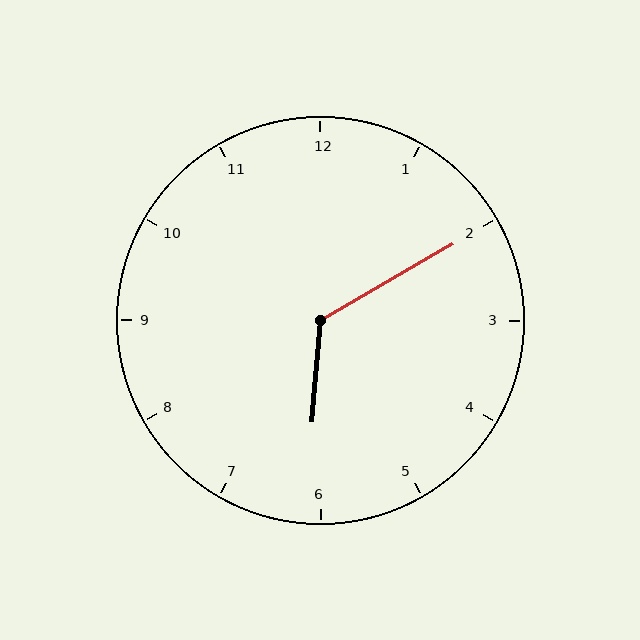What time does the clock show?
6:10.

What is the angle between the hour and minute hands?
Approximately 125 degrees.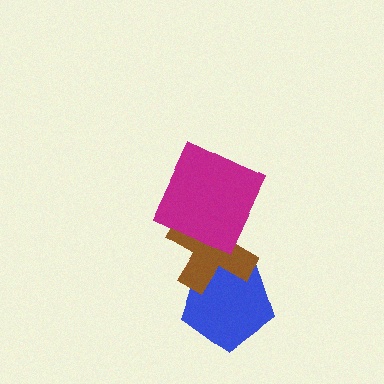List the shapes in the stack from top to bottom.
From top to bottom: the magenta square, the brown cross, the blue pentagon.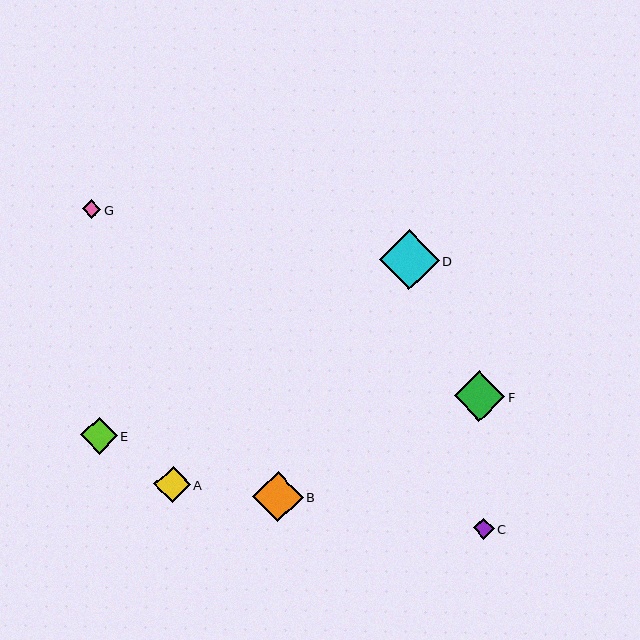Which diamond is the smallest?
Diamond G is the smallest with a size of approximately 18 pixels.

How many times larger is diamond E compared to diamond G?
Diamond E is approximately 2.0 times the size of diamond G.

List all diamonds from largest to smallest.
From largest to smallest: D, F, B, E, A, C, G.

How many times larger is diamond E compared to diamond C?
Diamond E is approximately 1.8 times the size of diamond C.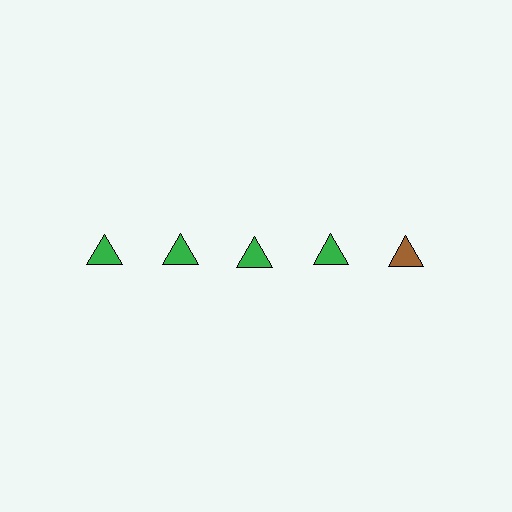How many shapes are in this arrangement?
There are 5 shapes arranged in a grid pattern.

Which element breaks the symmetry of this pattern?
The brown triangle in the top row, rightmost column breaks the symmetry. All other shapes are green triangles.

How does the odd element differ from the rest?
It has a different color: brown instead of green.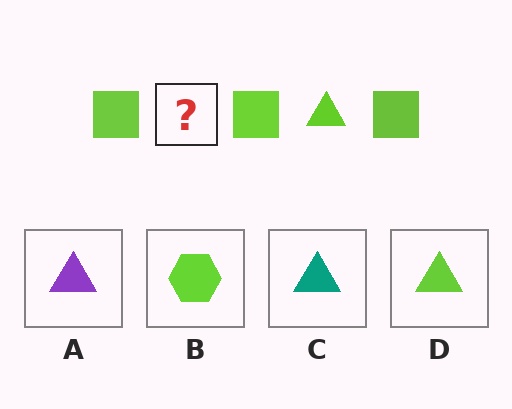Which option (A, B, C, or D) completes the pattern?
D.